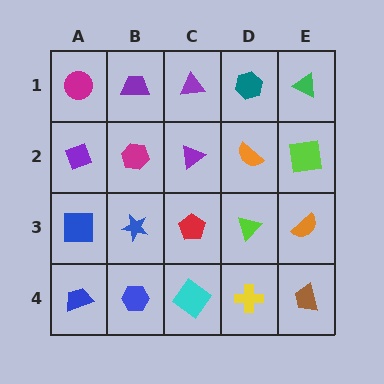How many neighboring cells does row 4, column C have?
3.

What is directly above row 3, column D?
An orange semicircle.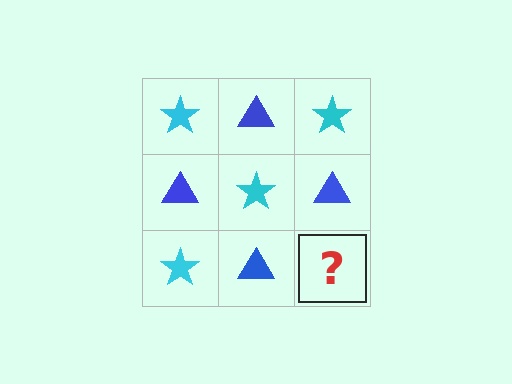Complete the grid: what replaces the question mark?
The question mark should be replaced with a cyan star.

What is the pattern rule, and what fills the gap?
The rule is that it alternates cyan star and blue triangle in a checkerboard pattern. The gap should be filled with a cyan star.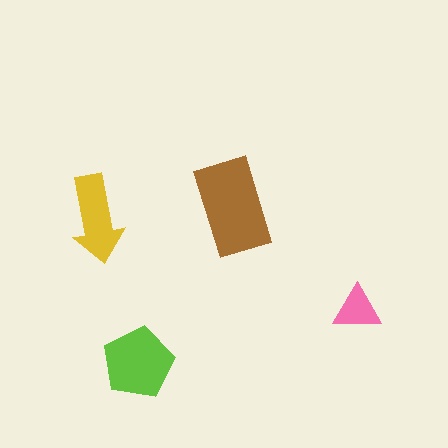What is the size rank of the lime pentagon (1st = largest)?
2nd.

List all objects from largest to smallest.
The brown rectangle, the lime pentagon, the yellow arrow, the pink triangle.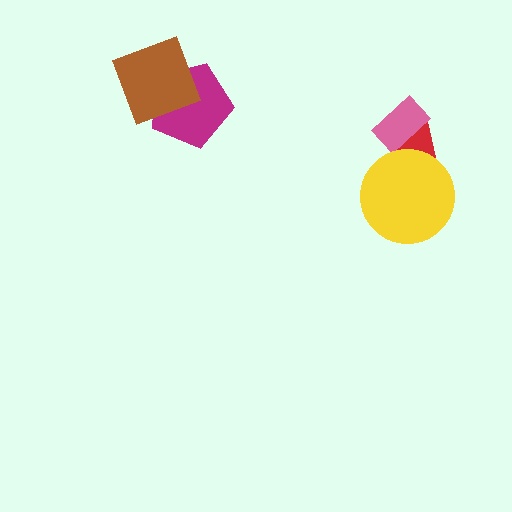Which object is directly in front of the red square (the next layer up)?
The pink rectangle is directly in front of the red square.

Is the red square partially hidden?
Yes, it is partially covered by another shape.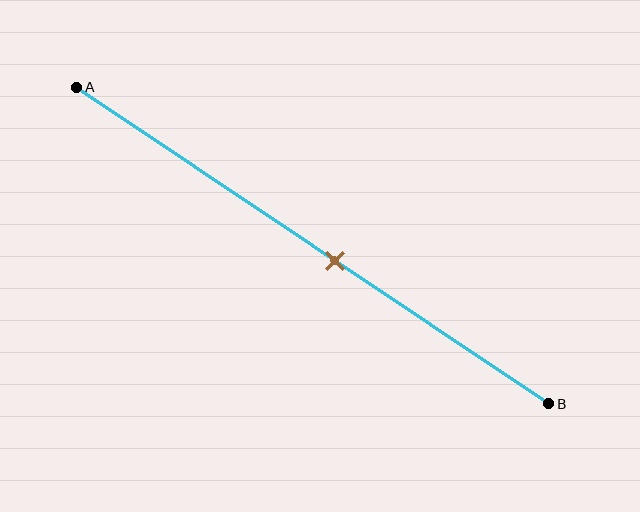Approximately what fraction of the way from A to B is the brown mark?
The brown mark is approximately 55% of the way from A to B.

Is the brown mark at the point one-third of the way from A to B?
No, the mark is at about 55% from A, not at the 33% one-third point.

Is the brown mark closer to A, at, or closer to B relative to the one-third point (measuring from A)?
The brown mark is closer to point B than the one-third point of segment AB.